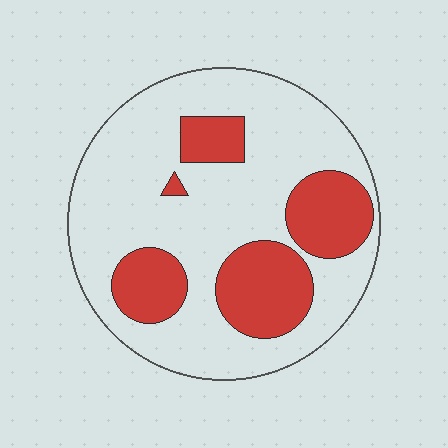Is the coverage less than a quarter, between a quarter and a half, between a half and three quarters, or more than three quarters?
Between a quarter and a half.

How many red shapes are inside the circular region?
5.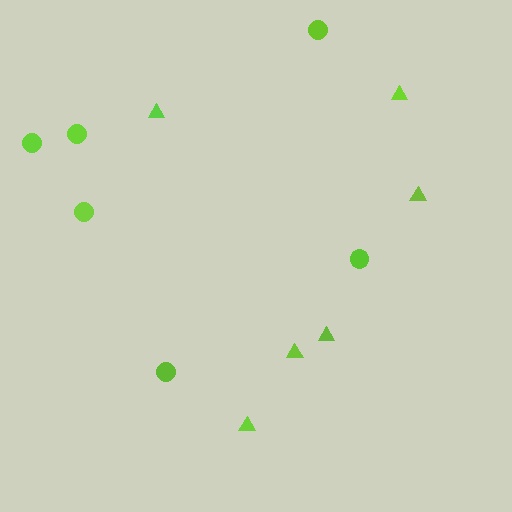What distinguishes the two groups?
There are 2 groups: one group of triangles (6) and one group of circles (6).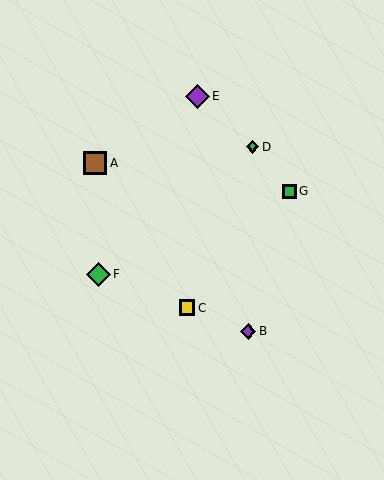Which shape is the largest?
The purple diamond (labeled E) is the largest.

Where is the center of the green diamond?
The center of the green diamond is at (252, 147).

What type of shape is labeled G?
Shape G is a green square.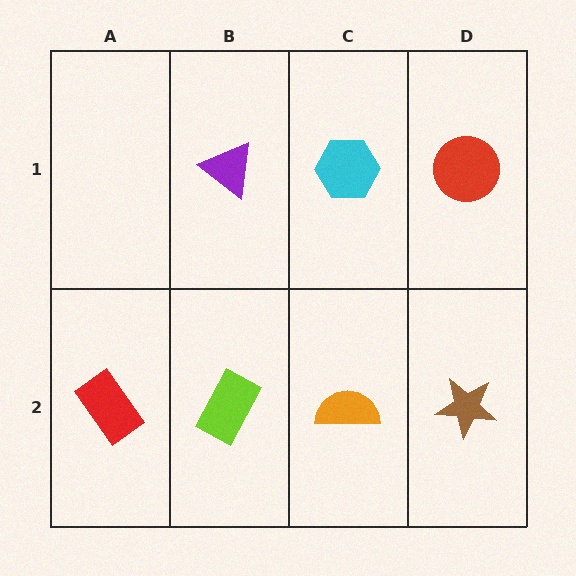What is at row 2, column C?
An orange semicircle.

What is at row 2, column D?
A brown star.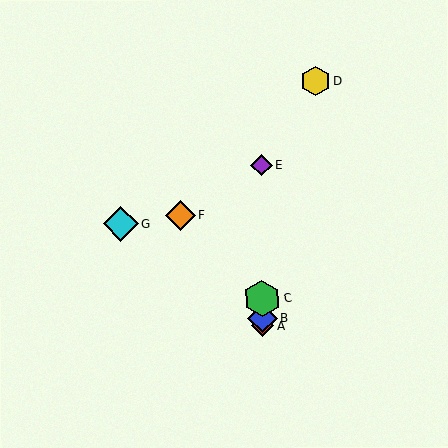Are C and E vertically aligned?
Yes, both are at x≈262.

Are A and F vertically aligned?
No, A is at x≈262 and F is at x≈180.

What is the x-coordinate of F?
Object F is at x≈180.